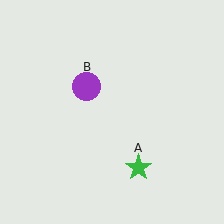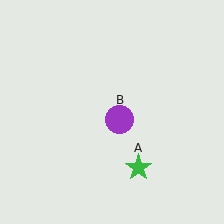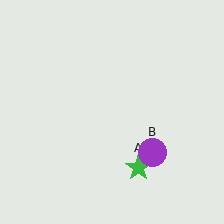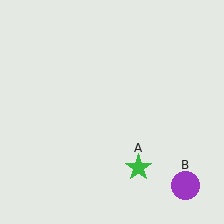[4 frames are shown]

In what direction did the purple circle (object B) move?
The purple circle (object B) moved down and to the right.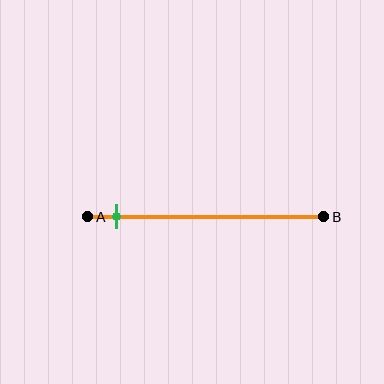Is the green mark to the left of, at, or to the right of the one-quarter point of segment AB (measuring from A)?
The green mark is to the left of the one-quarter point of segment AB.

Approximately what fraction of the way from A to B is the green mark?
The green mark is approximately 10% of the way from A to B.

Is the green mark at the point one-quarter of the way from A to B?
No, the mark is at about 10% from A, not at the 25% one-quarter point.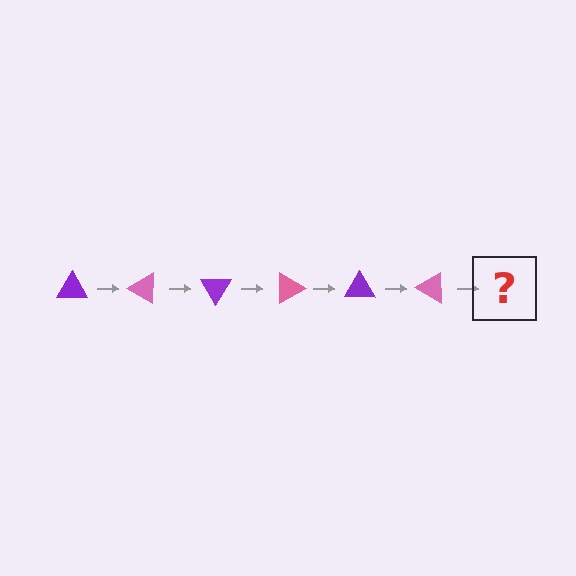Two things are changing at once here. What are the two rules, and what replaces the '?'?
The two rules are that it rotates 30 degrees each step and the color cycles through purple and pink. The '?' should be a purple triangle, rotated 180 degrees from the start.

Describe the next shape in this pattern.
It should be a purple triangle, rotated 180 degrees from the start.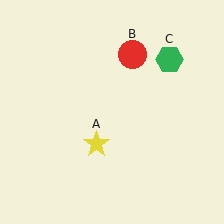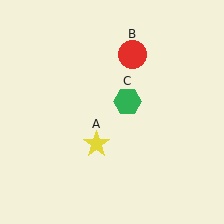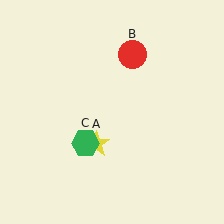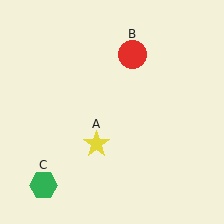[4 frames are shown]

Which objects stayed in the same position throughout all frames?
Yellow star (object A) and red circle (object B) remained stationary.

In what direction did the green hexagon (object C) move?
The green hexagon (object C) moved down and to the left.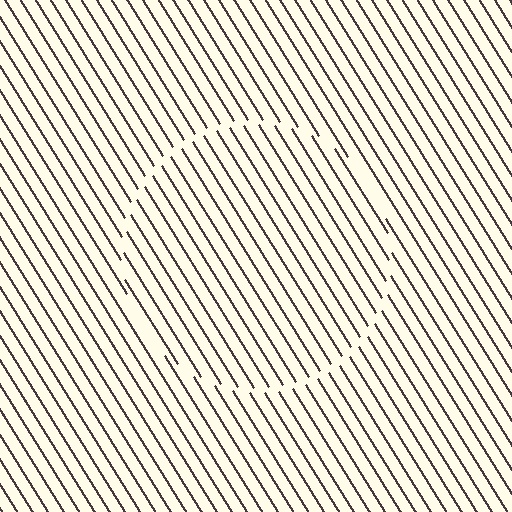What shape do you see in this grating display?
An illusory circle. The interior of the shape contains the same grating, shifted by half a period — the contour is defined by the phase discontinuity where line-ends from the inner and outer gratings abut.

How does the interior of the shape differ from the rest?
The interior of the shape contains the same grating, shifted by half a period — the contour is defined by the phase discontinuity where line-ends from the inner and outer gratings abut.